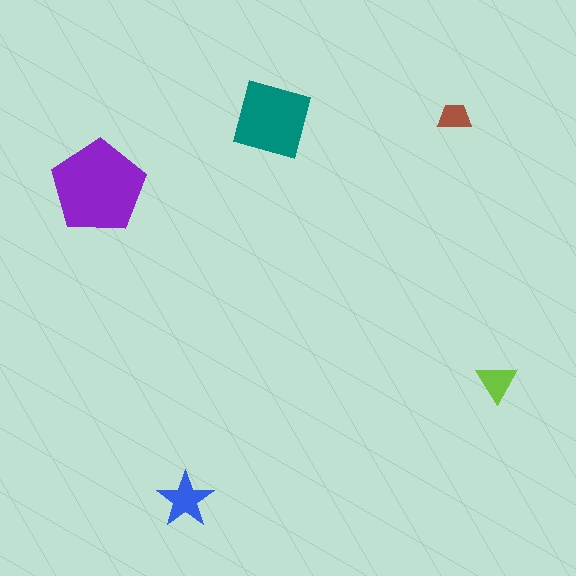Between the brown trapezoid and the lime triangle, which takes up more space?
The lime triangle.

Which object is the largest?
The purple pentagon.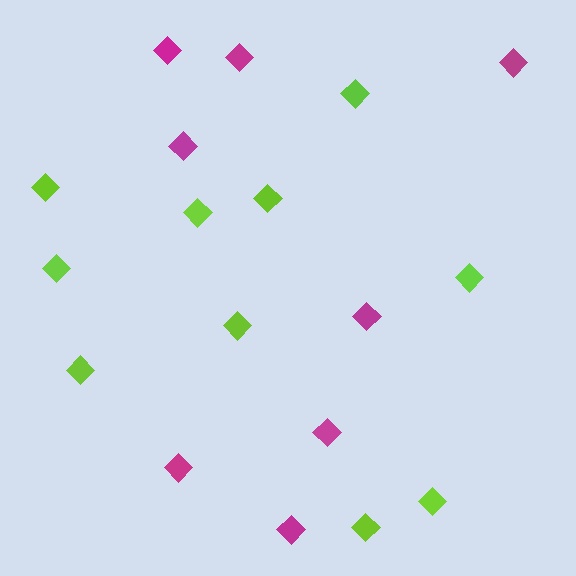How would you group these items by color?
There are 2 groups: one group of magenta diamonds (8) and one group of lime diamonds (10).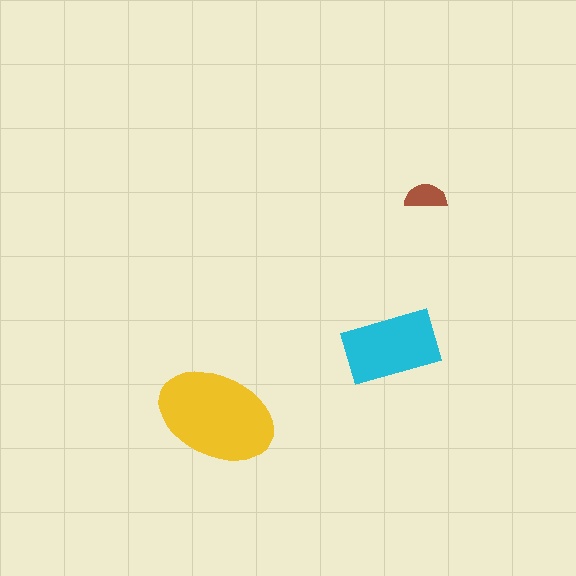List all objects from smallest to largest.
The brown semicircle, the cyan rectangle, the yellow ellipse.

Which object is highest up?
The brown semicircle is topmost.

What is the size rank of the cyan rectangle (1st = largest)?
2nd.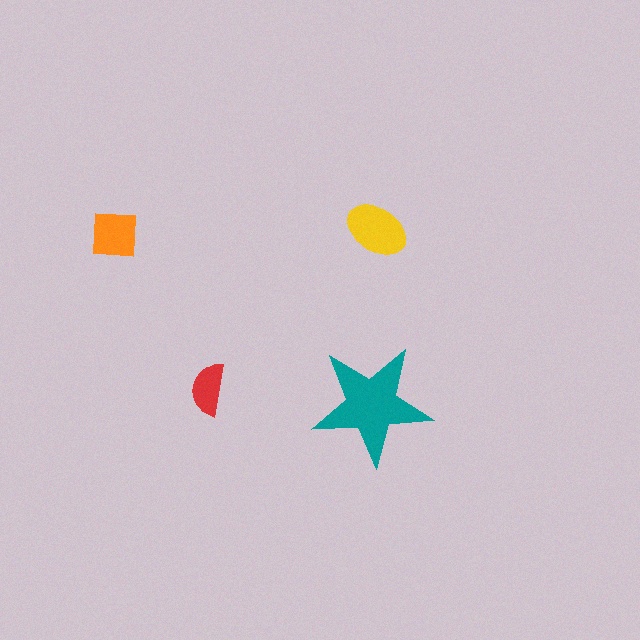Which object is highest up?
The yellow ellipse is topmost.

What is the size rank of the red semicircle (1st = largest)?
4th.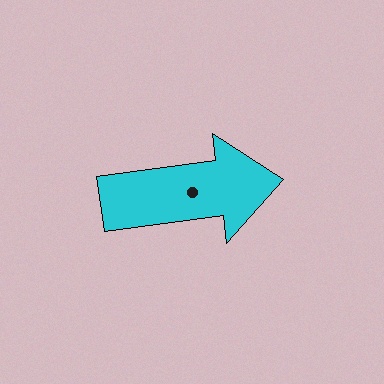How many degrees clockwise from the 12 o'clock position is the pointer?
Approximately 83 degrees.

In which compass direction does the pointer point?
East.